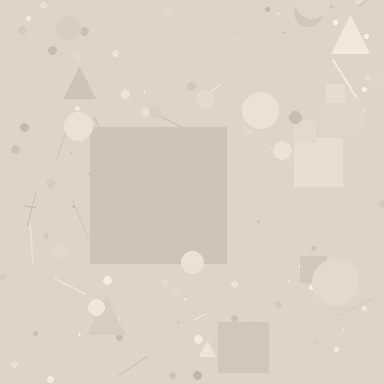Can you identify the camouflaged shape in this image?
The camouflaged shape is a square.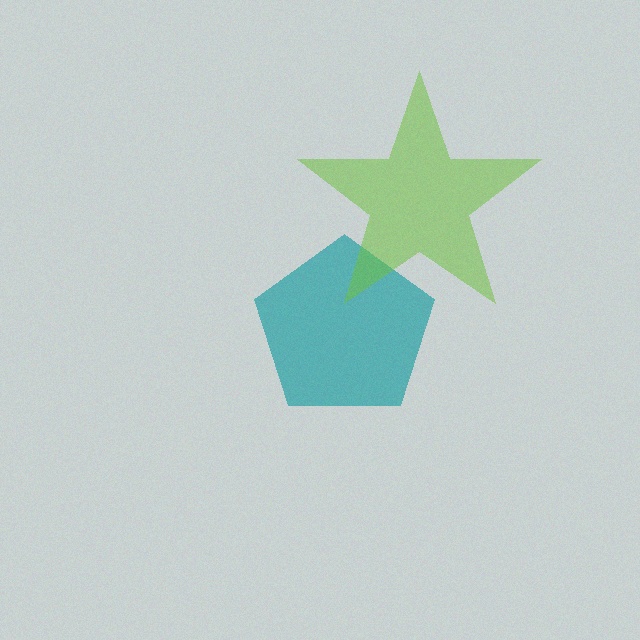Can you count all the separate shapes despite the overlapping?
Yes, there are 2 separate shapes.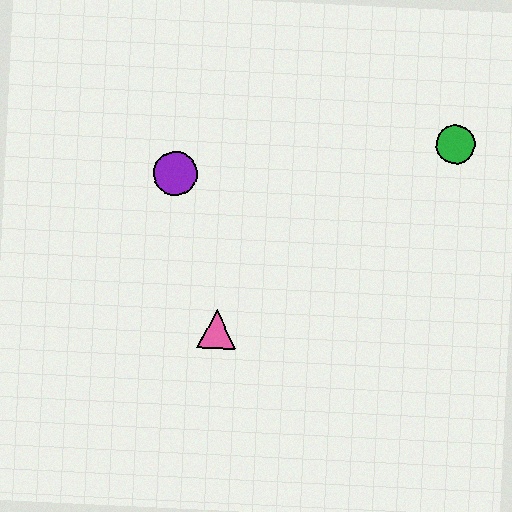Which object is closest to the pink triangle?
The purple circle is closest to the pink triangle.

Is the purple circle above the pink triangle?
Yes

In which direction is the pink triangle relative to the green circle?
The pink triangle is to the left of the green circle.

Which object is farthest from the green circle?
The pink triangle is farthest from the green circle.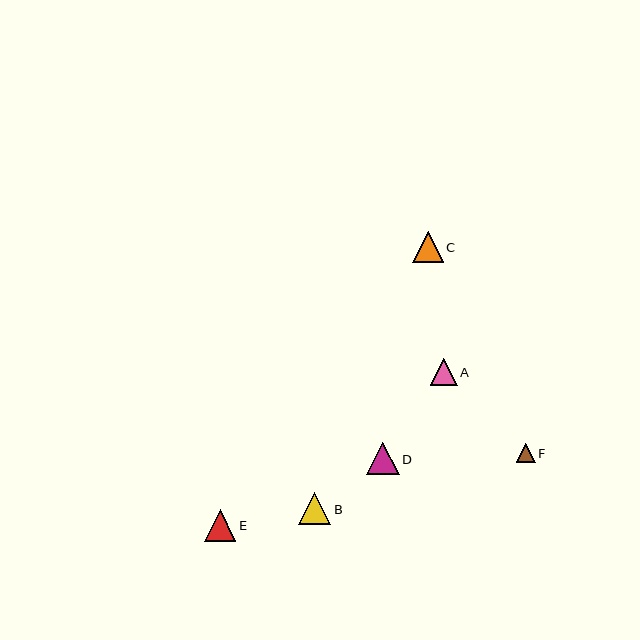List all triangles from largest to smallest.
From largest to smallest: D, B, E, C, A, F.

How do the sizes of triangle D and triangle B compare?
Triangle D and triangle B are approximately the same size.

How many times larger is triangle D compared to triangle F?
Triangle D is approximately 1.7 times the size of triangle F.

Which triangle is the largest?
Triangle D is the largest with a size of approximately 33 pixels.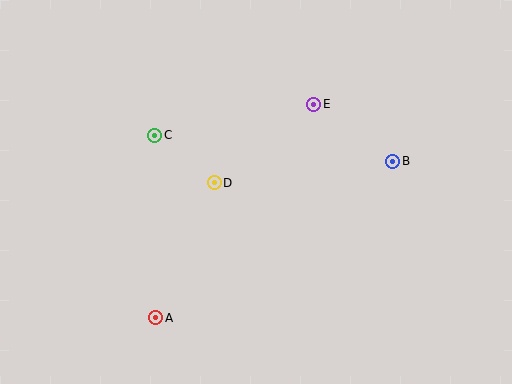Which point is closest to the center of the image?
Point D at (214, 183) is closest to the center.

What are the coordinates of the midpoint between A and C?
The midpoint between A and C is at (155, 227).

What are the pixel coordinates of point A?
Point A is at (156, 318).